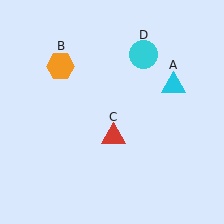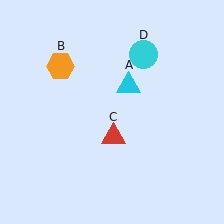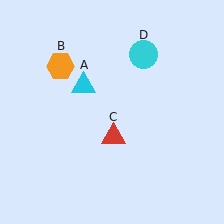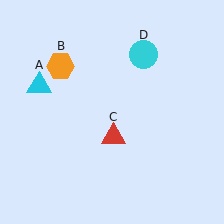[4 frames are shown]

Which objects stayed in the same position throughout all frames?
Orange hexagon (object B) and red triangle (object C) and cyan circle (object D) remained stationary.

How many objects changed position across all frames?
1 object changed position: cyan triangle (object A).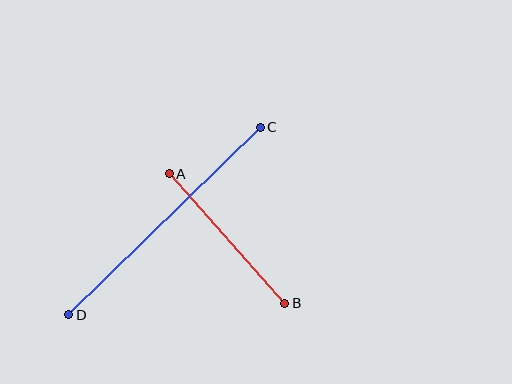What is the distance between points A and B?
The distance is approximately 174 pixels.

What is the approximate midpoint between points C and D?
The midpoint is at approximately (165, 221) pixels.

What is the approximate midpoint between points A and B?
The midpoint is at approximately (227, 239) pixels.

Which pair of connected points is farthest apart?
Points C and D are farthest apart.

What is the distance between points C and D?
The distance is approximately 268 pixels.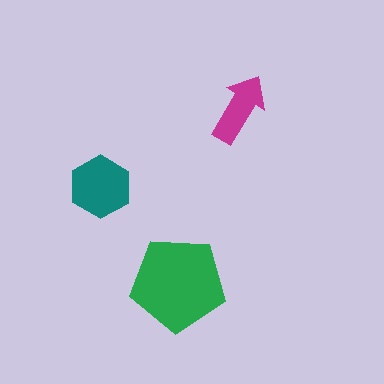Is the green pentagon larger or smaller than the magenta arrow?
Larger.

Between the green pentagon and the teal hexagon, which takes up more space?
The green pentagon.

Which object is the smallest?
The magenta arrow.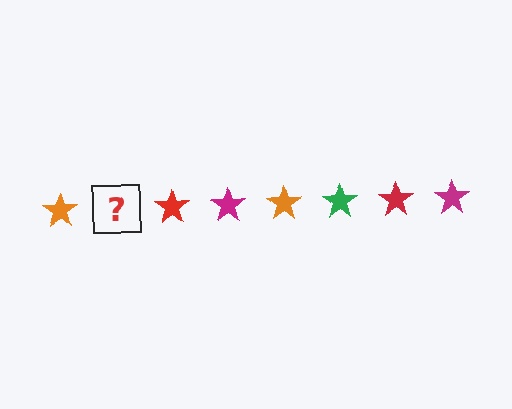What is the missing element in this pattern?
The missing element is a green star.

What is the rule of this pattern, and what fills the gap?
The rule is that the pattern cycles through orange, green, red, magenta stars. The gap should be filled with a green star.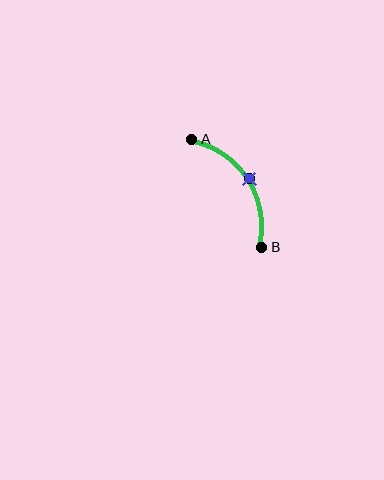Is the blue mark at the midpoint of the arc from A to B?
Yes. The blue mark lies on the arc at equal arc-length from both A and B — it is the arc midpoint.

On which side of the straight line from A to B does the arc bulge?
The arc bulges to the right of the straight line connecting A and B.